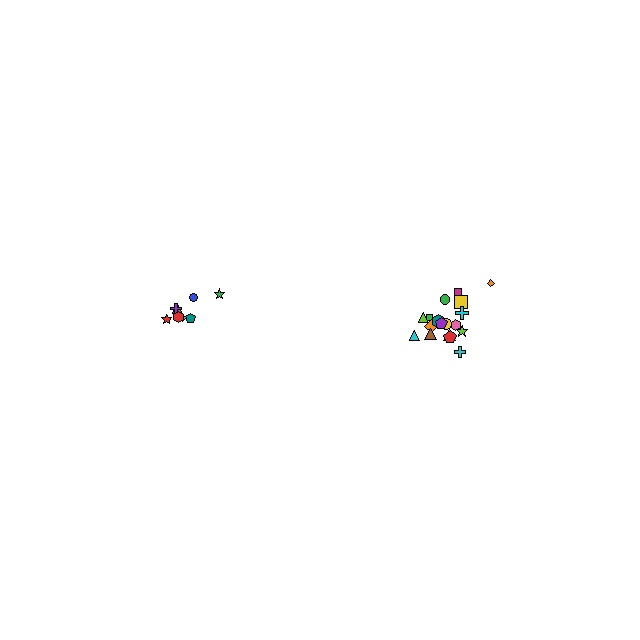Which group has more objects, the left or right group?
The right group.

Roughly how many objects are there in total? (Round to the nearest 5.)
Roughly 25 objects in total.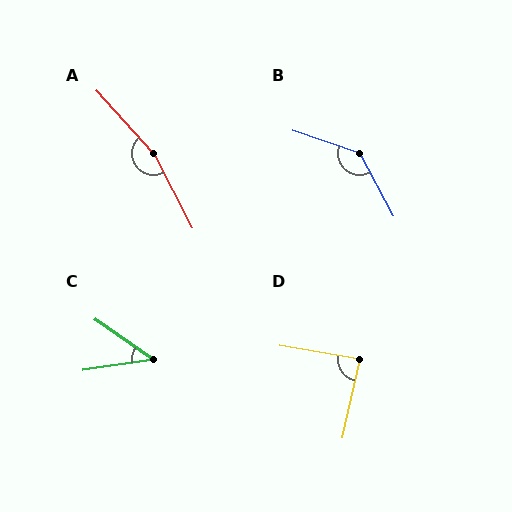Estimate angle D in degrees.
Approximately 87 degrees.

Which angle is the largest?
A, at approximately 166 degrees.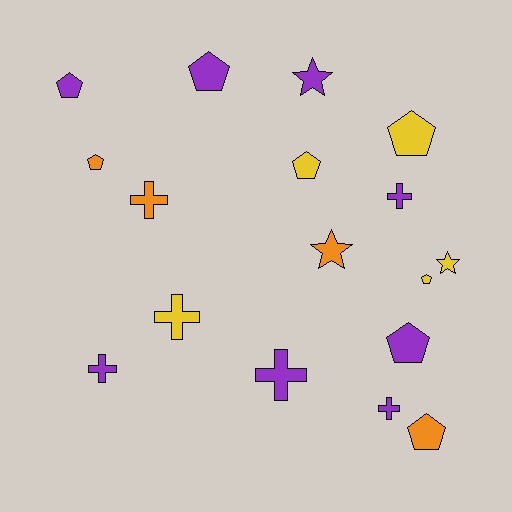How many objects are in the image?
There are 17 objects.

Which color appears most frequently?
Purple, with 8 objects.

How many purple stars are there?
There is 1 purple star.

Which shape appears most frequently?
Pentagon, with 8 objects.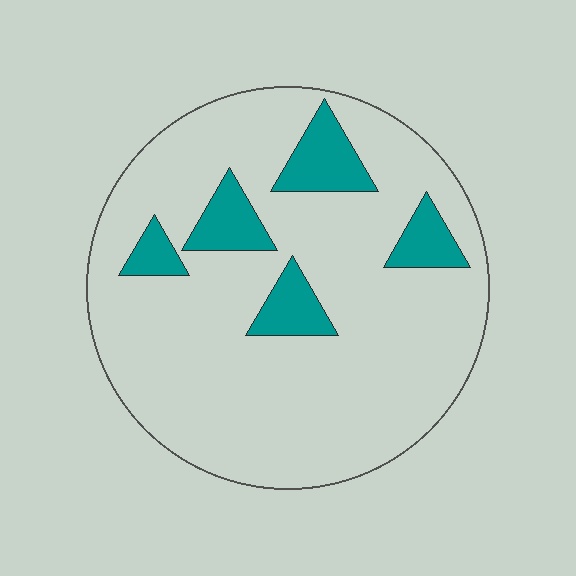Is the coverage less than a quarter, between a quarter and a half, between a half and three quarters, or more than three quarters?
Less than a quarter.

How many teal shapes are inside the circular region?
5.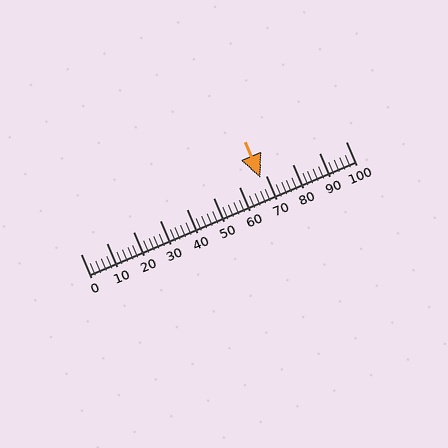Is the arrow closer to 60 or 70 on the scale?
The arrow is closer to 70.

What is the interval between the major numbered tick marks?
The major tick marks are spaced 10 units apart.